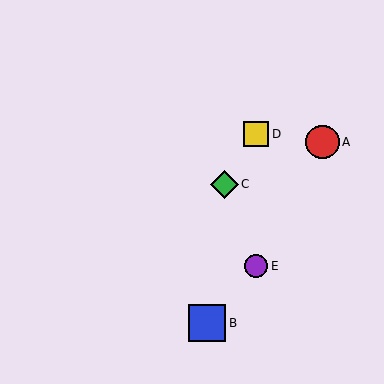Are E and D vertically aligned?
Yes, both are at x≈256.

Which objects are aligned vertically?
Objects D, E are aligned vertically.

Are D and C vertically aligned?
No, D is at x≈256 and C is at x≈224.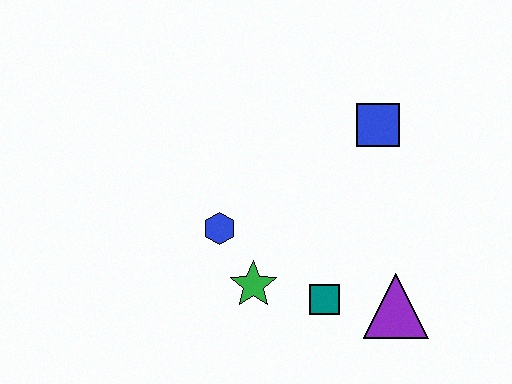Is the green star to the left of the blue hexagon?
No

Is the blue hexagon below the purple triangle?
No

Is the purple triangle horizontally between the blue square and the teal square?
No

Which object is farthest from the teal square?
The blue square is farthest from the teal square.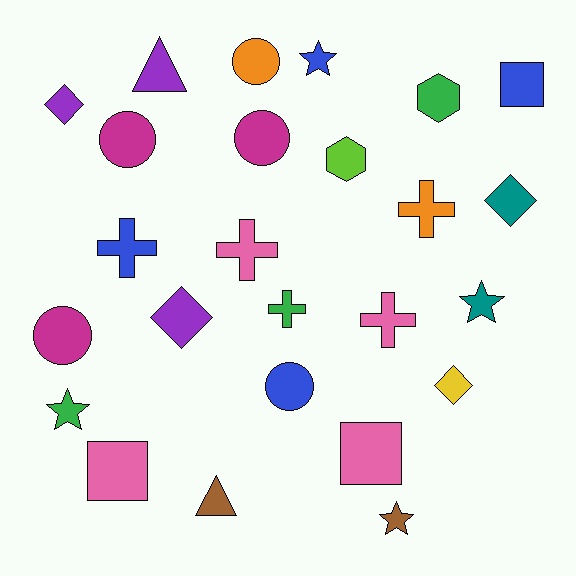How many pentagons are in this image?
There are no pentagons.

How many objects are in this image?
There are 25 objects.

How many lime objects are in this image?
There is 1 lime object.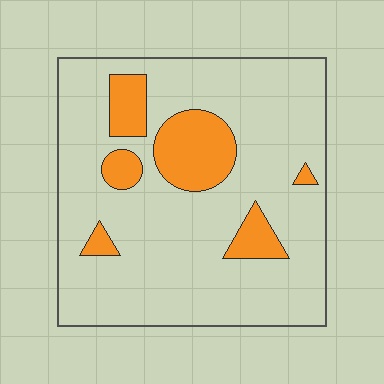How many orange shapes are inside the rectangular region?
6.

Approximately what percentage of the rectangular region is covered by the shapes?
Approximately 15%.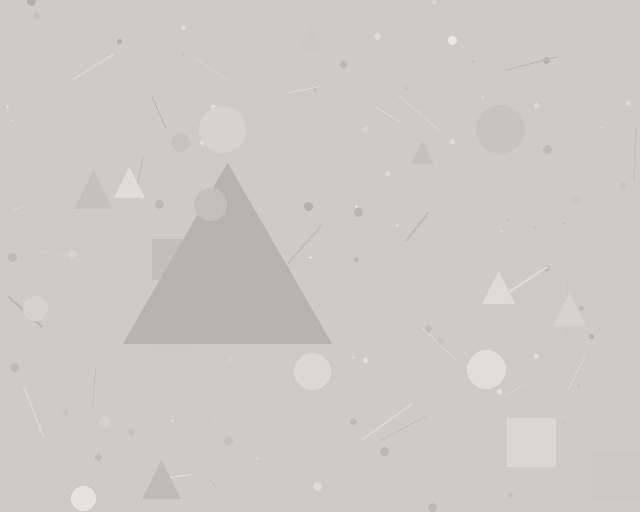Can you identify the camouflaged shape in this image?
The camouflaged shape is a triangle.